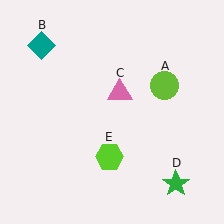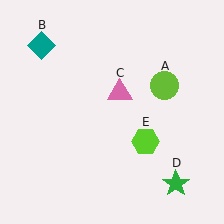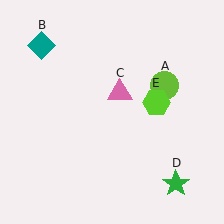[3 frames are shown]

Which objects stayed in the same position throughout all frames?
Lime circle (object A) and teal diamond (object B) and pink triangle (object C) and green star (object D) remained stationary.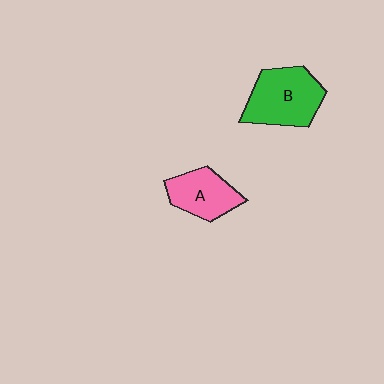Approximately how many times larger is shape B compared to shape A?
Approximately 1.4 times.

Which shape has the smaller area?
Shape A (pink).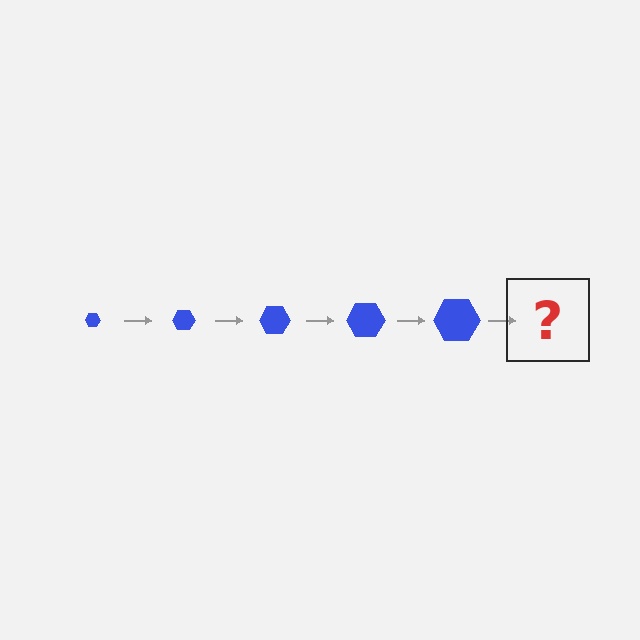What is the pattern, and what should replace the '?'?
The pattern is that the hexagon gets progressively larger each step. The '?' should be a blue hexagon, larger than the previous one.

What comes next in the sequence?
The next element should be a blue hexagon, larger than the previous one.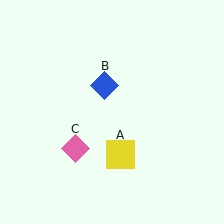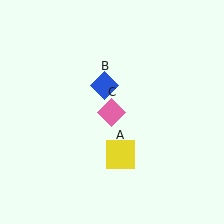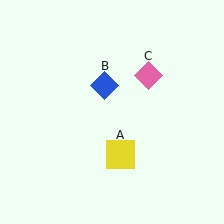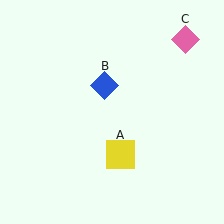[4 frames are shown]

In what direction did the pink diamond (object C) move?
The pink diamond (object C) moved up and to the right.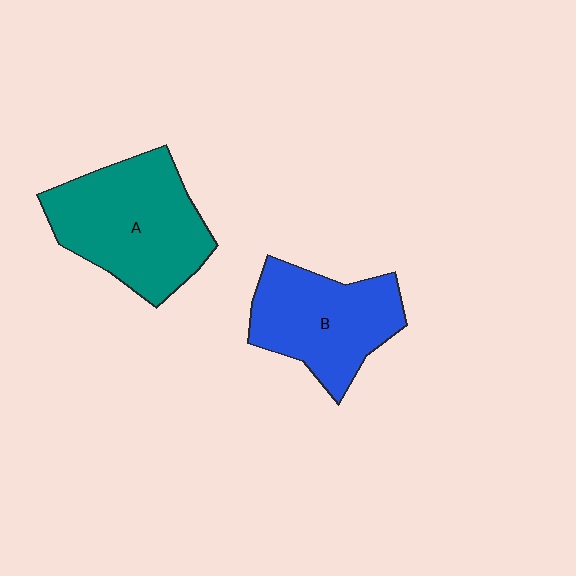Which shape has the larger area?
Shape A (teal).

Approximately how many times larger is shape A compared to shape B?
Approximately 1.2 times.